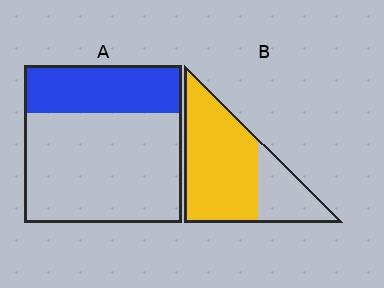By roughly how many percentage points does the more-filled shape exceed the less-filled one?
By roughly 40 percentage points (B over A).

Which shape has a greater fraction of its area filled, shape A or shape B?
Shape B.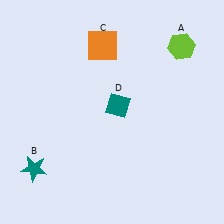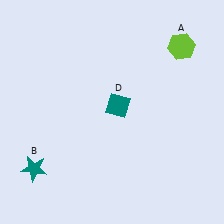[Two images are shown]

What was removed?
The orange square (C) was removed in Image 2.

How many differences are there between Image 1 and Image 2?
There is 1 difference between the two images.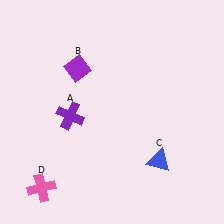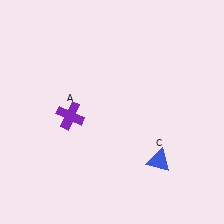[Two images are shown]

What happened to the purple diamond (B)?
The purple diamond (B) was removed in Image 2. It was in the top-left area of Image 1.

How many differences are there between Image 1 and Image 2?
There are 2 differences between the two images.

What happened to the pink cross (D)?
The pink cross (D) was removed in Image 2. It was in the bottom-left area of Image 1.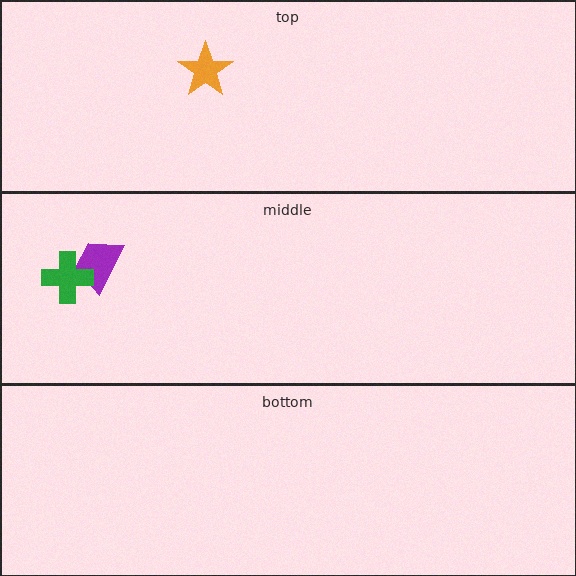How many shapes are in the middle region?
2.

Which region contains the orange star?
The top region.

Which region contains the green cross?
The middle region.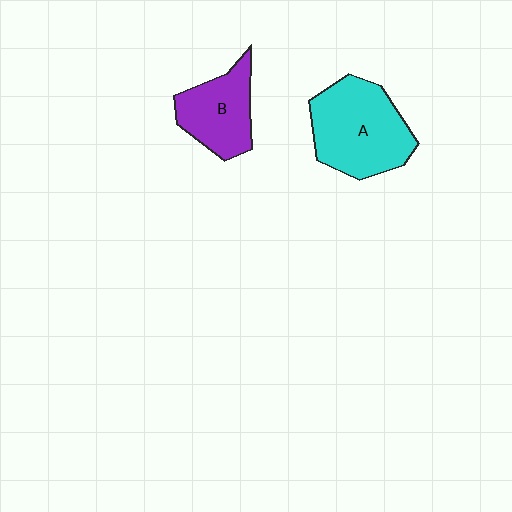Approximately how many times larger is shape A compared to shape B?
Approximately 1.5 times.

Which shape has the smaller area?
Shape B (purple).